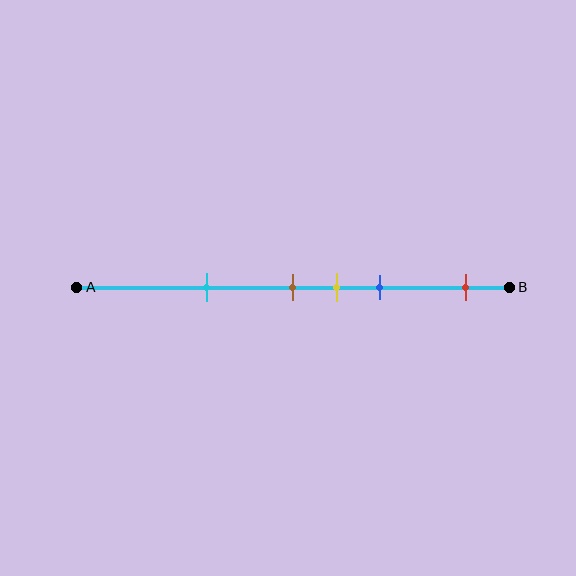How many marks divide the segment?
There are 5 marks dividing the segment.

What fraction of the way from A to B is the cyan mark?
The cyan mark is approximately 30% (0.3) of the way from A to B.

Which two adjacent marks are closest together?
The brown and yellow marks are the closest adjacent pair.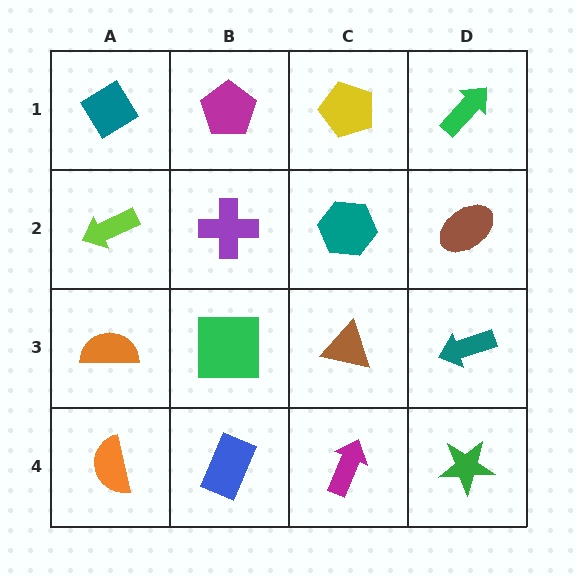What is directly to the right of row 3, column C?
A teal arrow.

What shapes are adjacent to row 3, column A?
A lime arrow (row 2, column A), an orange semicircle (row 4, column A), a green square (row 3, column B).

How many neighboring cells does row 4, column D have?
2.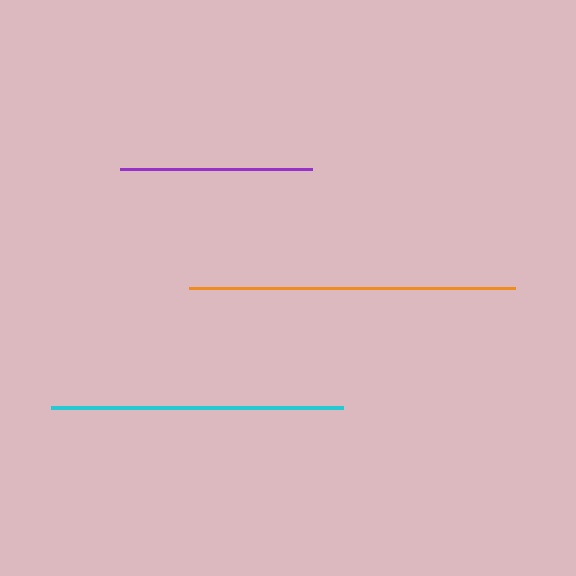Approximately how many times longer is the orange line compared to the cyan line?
The orange line is approximately 1.1 times the length of the cyan line.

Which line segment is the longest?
The orange line is the longest at approximately 325 pixels.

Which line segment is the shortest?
The purple line is the shortest at approximately 192 pixels.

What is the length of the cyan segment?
The cyan segment is approximately 291 pixels long.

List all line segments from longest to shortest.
From longest to shortest: orange, cyan, purple.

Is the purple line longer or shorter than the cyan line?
The cyan line is longer than the purple line.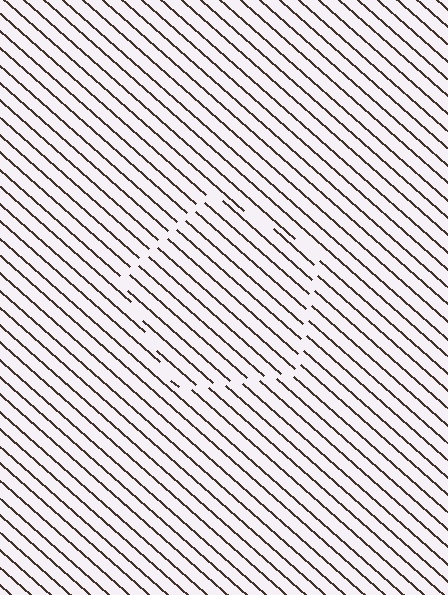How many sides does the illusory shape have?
5 sides — the line-ends trace a pentagon.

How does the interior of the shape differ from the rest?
The interior of the shape contains the same grating, shifted by half a period — the contour is defined by the phase discontinuity where line-ends from the inner and outer gratings abut.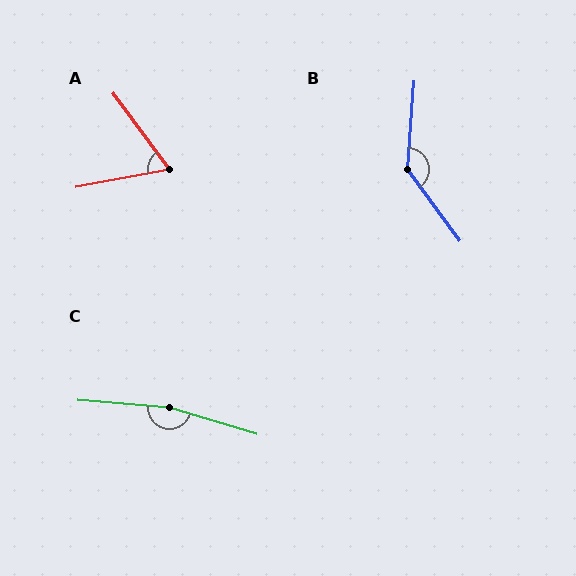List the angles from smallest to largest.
A (64°), B (140°), C (168°).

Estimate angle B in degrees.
Approximately 140 degrees.